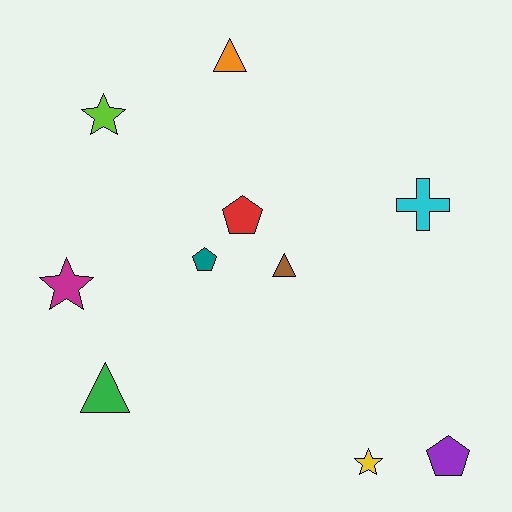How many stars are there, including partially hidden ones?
There are 3 stars.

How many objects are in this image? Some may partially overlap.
There are 10 objects.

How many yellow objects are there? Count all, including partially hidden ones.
There is 1 yellow object.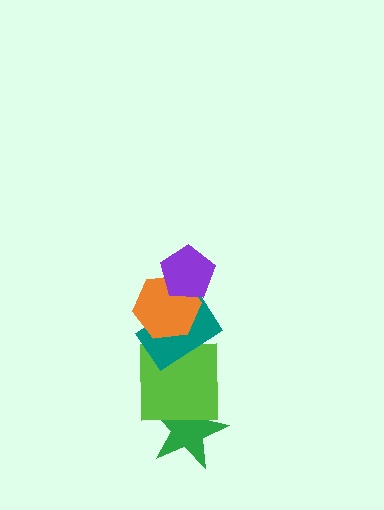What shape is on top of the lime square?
The teal rectangle is on top of the lime square.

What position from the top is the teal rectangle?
The teal rectangle is 3rd from the top.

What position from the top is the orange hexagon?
The orange hexagon is 2nd from the top.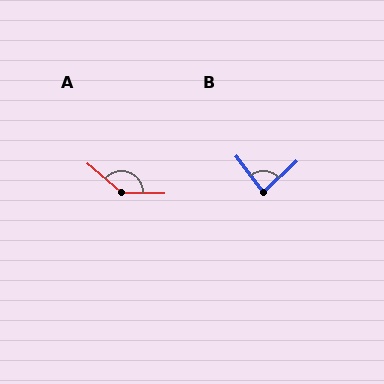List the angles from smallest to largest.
B (84°), A (140°).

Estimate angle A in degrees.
Approximately 140 degrees.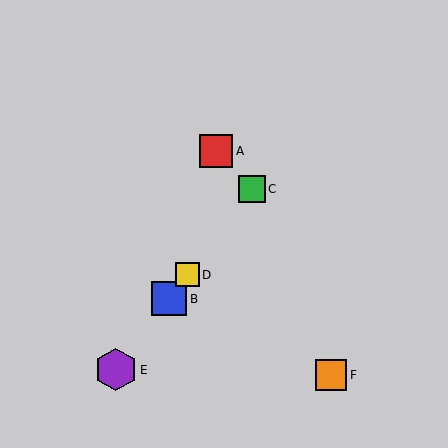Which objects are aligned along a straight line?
Objects B, C, D, E are aligned along a straight line.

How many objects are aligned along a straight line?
4 objects (B, C, D, E) are aligned along a straight line.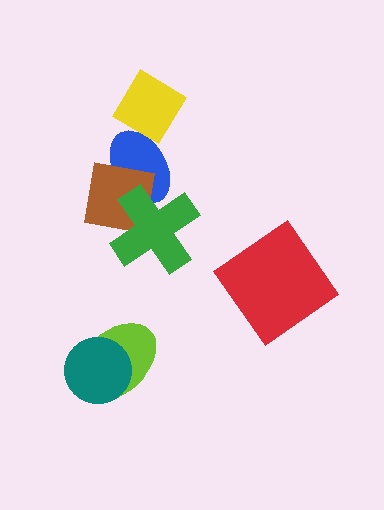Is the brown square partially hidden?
Yes, it is partially covered by another shape.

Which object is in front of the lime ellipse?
The teal circle is in front of the lime ellipse.